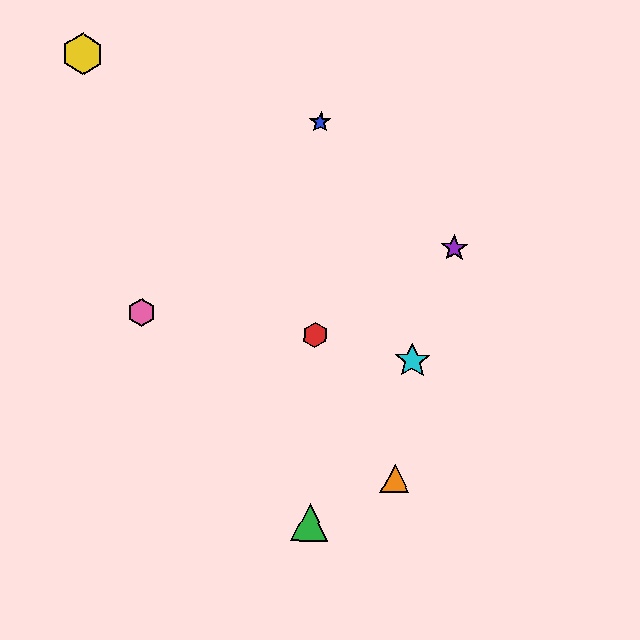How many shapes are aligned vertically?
3 shapes (the red hexagon, the blue star, the green triangle) are aligned vertically.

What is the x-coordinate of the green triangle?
The green triangle is at x≈310.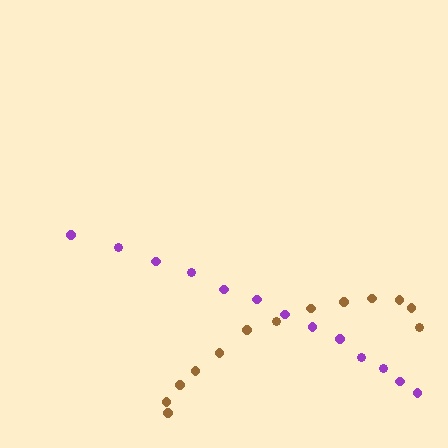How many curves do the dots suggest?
There are 2 distinct paths.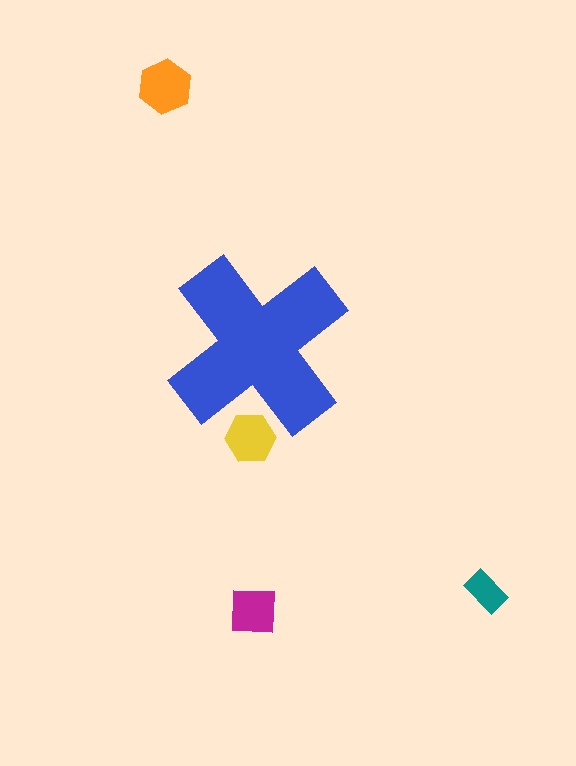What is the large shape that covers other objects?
A blue cross.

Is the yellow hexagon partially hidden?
Yes, the yellow hexagon is partially hidden behind the blue cross.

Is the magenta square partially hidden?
No, the magenta square is fully visible.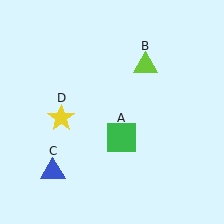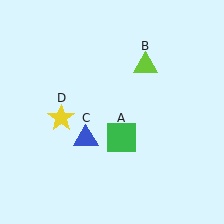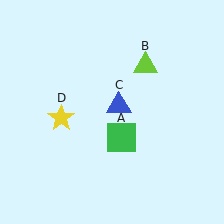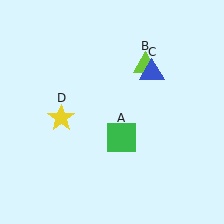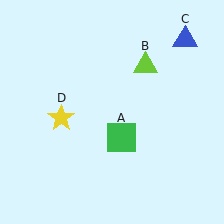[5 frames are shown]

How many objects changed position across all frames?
1 object changed position: blue triangle (object C).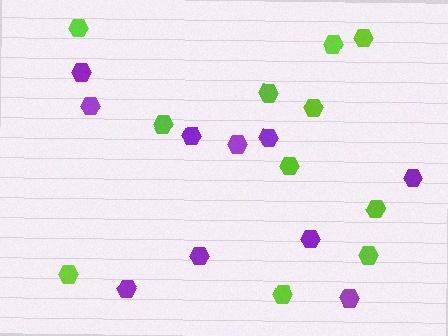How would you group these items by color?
There are 2 groups: one group of purple hexagons (10) and one group of lime hexagons (11).